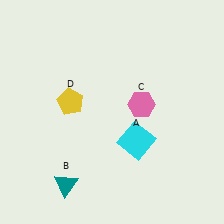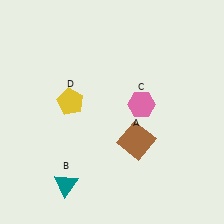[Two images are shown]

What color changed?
The square (A) changed from cyan in Image 1 to brown in Image 2.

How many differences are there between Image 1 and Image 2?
There is 1 difference between the two images.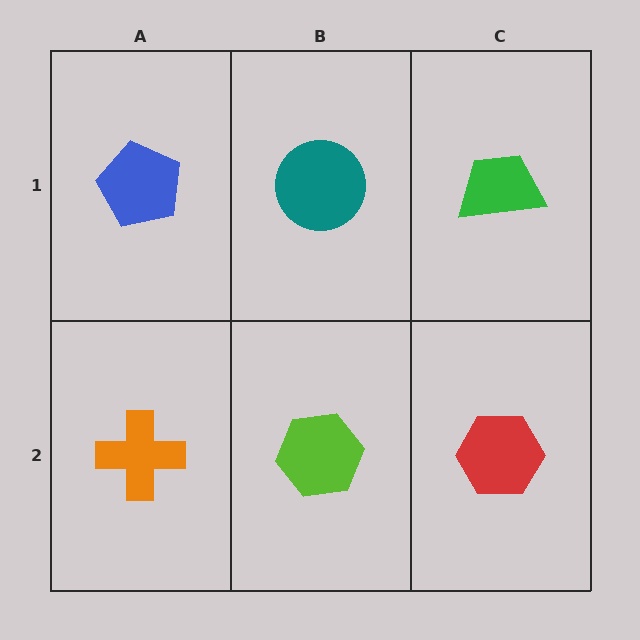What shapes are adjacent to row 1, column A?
An orange cross (row 2, column A), a teal circle (row 1, column B).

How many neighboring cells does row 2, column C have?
2.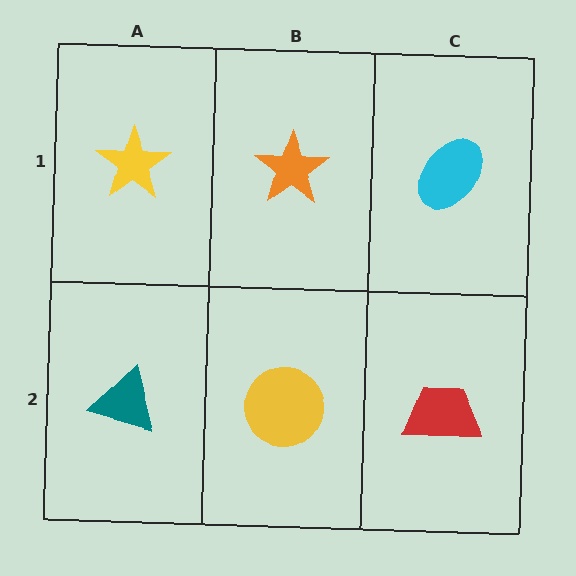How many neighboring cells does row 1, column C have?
2.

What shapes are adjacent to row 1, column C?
A red trapezoid (row 2, column C), an orange star (row 1, column B).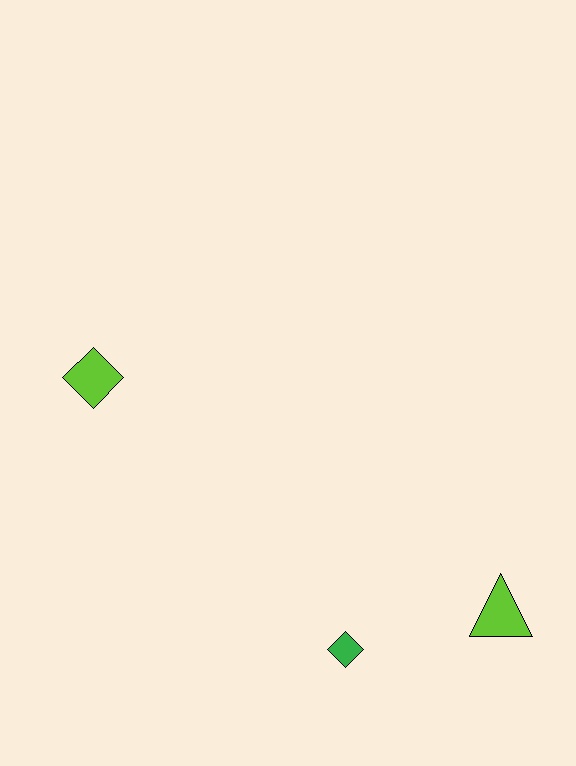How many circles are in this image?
There are no circles.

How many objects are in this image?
There are 3 objects.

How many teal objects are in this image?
There are no teal objects.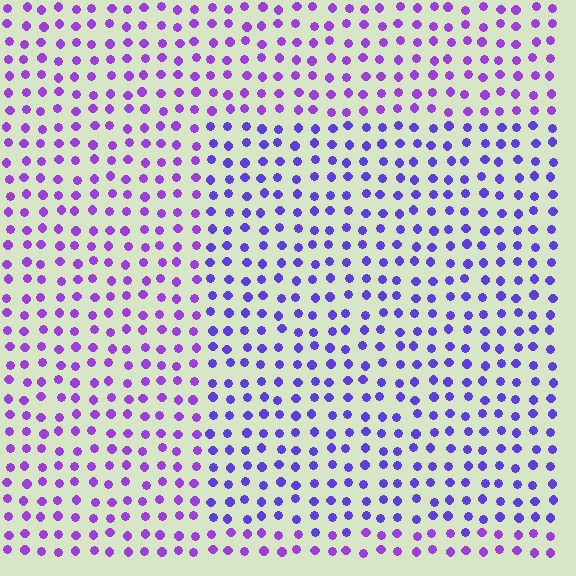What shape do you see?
I see a rectangle.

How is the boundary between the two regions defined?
The boundary is defined purely by a slight shift in hue (about 25 degrees). Spacing, size, and orientation are identical on both sides.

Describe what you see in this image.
The image is filled with small purple elements in a uniform arrangement. A rectangle-shaped region is visible where the elements are tinted to a slightly different hue, forming a subtle color boundary.